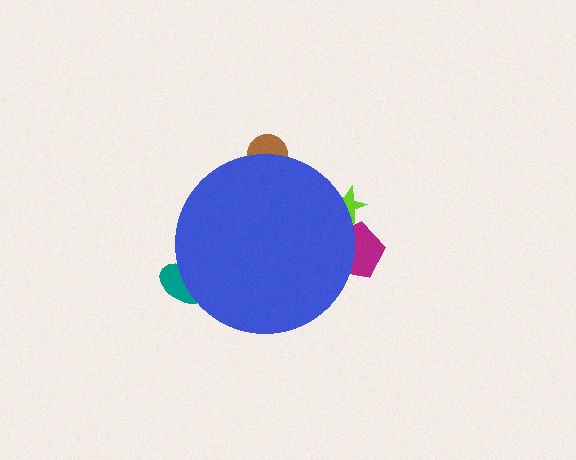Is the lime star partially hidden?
Yes, the lime star is partially hidden behind the blue circle.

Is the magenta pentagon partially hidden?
Yes, the magenta pentagon is partially hidden behind the blue circle.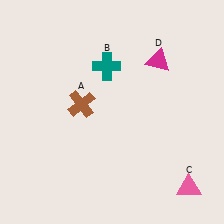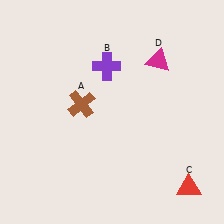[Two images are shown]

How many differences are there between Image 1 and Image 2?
There are 2 differences between the two images.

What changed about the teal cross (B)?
In Image 1, B is teal. In Image 2, it changed to purple.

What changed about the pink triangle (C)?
In Image 1, C is pink. In Image 2, it changed to red.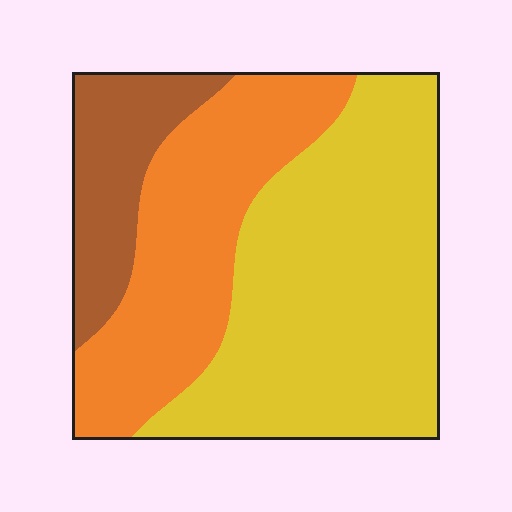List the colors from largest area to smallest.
From largest to smallest: yellow, orange, brown.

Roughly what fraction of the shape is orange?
Orange covers roughly 30% of the shape.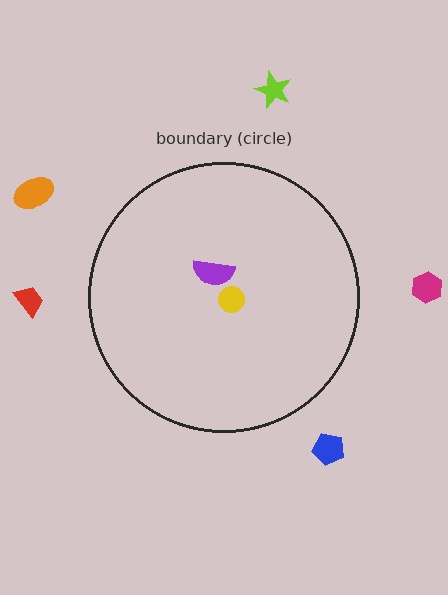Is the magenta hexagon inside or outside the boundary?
Outside.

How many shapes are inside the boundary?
2 inside, 5 outside.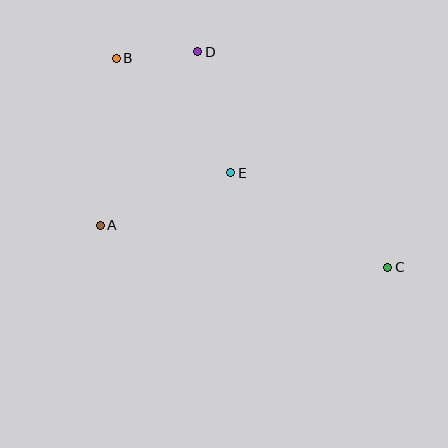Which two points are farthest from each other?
Points B and C are farthest from each other.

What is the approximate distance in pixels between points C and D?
The distance between C and D is approximately 288 pixels.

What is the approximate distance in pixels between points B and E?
The distance between B and E is approximately 162 pixels.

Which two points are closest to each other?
Points B and D are closest to each other.